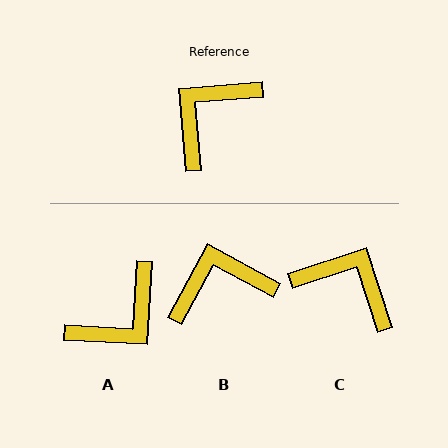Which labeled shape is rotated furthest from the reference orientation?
A, about 172 degrees away.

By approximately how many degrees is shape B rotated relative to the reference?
Approximately 34 degrees clockwise.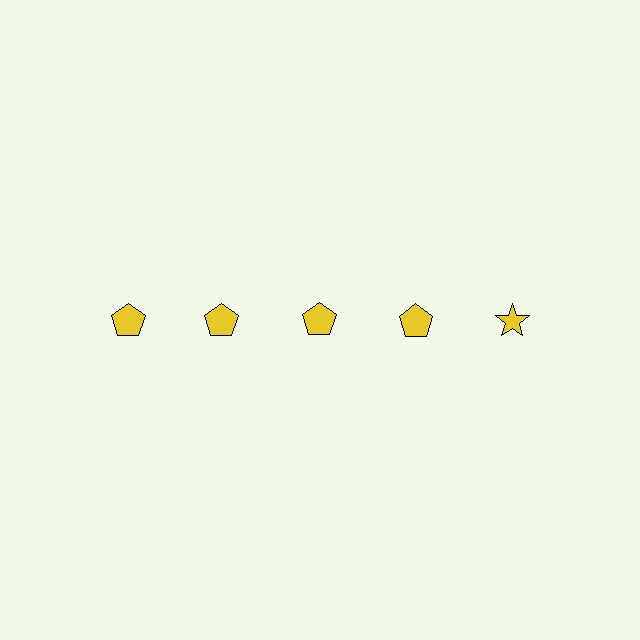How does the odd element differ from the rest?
It has a different shape: star instead of pentagon.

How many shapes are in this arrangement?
There are 5 shapes arranged in a grid pattern.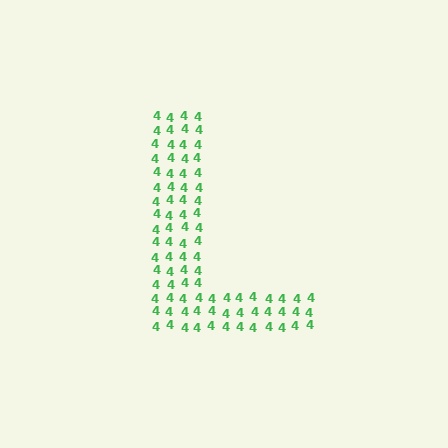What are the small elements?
The small elements are digit 4's.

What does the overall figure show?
The overall figure shows the letter L.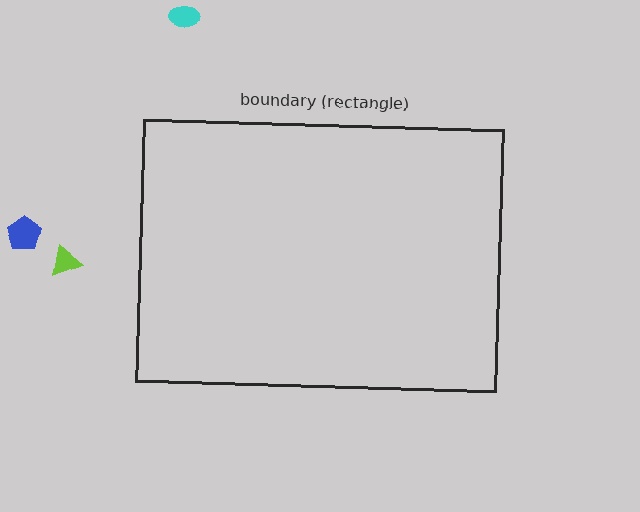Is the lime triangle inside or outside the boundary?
Outside.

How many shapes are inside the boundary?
0 inside, 3 outside.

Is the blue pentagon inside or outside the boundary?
Outside.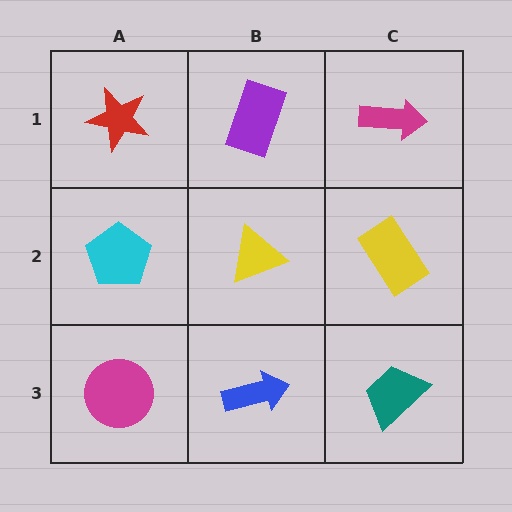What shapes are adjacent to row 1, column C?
A yellow rectangle (row 2, column C), a purple rectangle (row 1, column B).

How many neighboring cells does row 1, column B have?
3.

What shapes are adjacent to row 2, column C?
A magenta arrow (row 1, column C), a teal trapezoid (row 3, column C), a yellow triangle (row 2, column B).